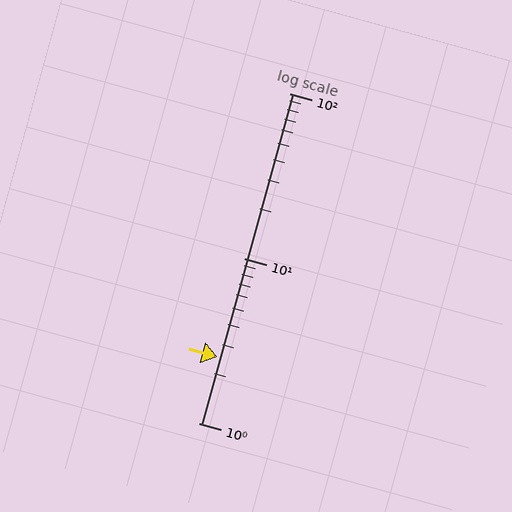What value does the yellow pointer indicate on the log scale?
The pointer indicates approximately 2.5.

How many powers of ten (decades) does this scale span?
The scale spans 2 decades, from 1 to 100.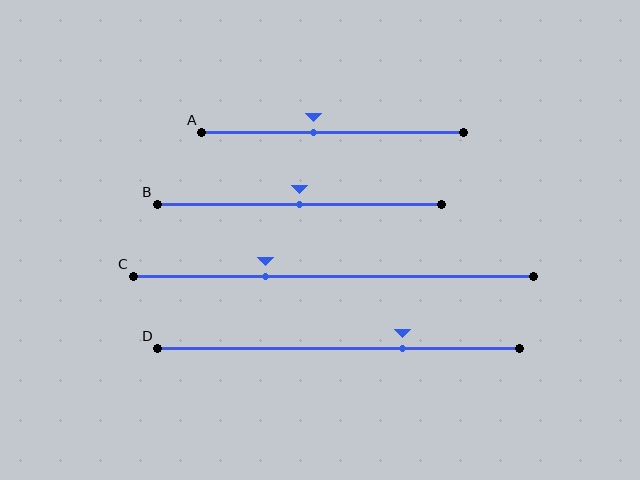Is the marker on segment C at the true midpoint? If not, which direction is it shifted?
No, the marker on segment C is shifted to the left by about 17% of the segment length.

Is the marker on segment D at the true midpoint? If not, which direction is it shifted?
No, the marker on segment D is shifted to the right by about 18% of the segment length.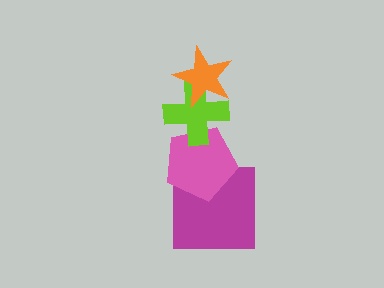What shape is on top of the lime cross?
The orange star is on top of the lime cross.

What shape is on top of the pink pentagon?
The lime cross is on top of the pink pentagon.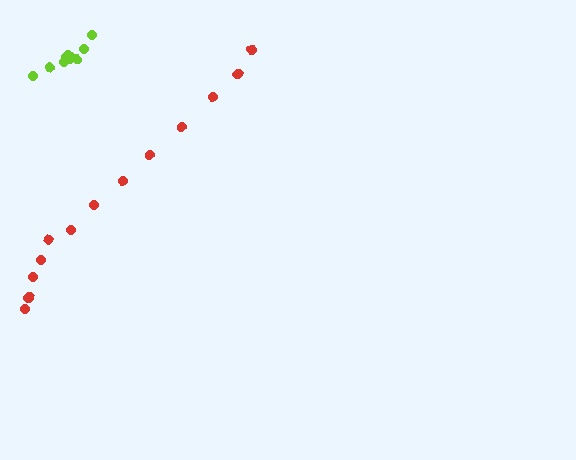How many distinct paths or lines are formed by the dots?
There are 2 distinct paths.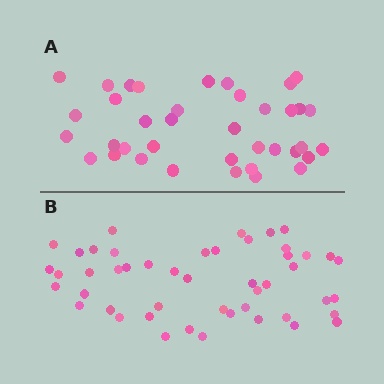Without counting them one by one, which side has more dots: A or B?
Region B (the bottom region) has more dots.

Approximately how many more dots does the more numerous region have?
Region B has roughly 10 or so more dots than region A.